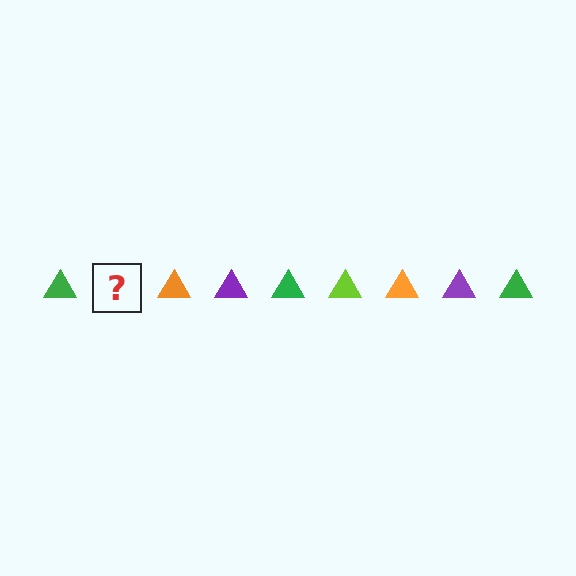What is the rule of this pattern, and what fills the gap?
The rule is that the pattern cycles through green, lime, orange, purple triangles. The gap should be filled with a lime triangle.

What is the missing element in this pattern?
The missing element is a lime triangle.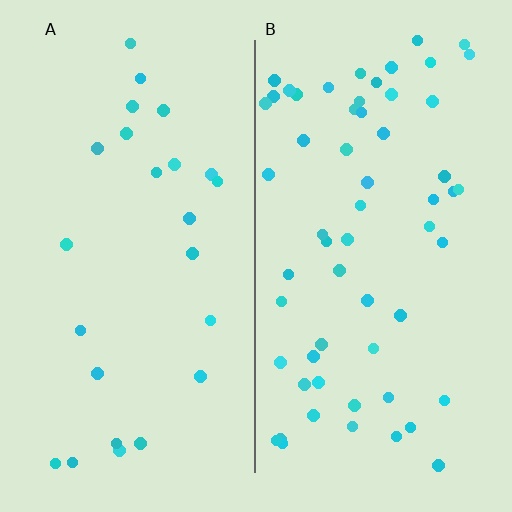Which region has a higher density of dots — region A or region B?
B (the right).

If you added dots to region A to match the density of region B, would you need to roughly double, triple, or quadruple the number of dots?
Approximately double.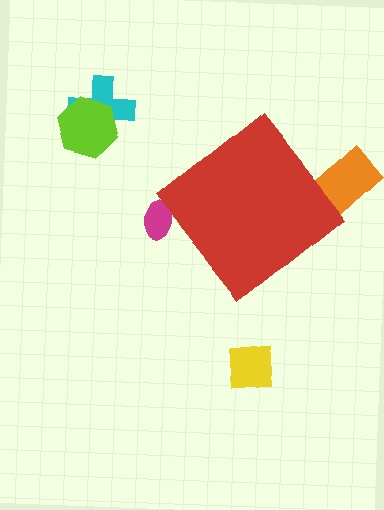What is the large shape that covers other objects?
A red diamond.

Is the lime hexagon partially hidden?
No, the lime hexagon is fully visible.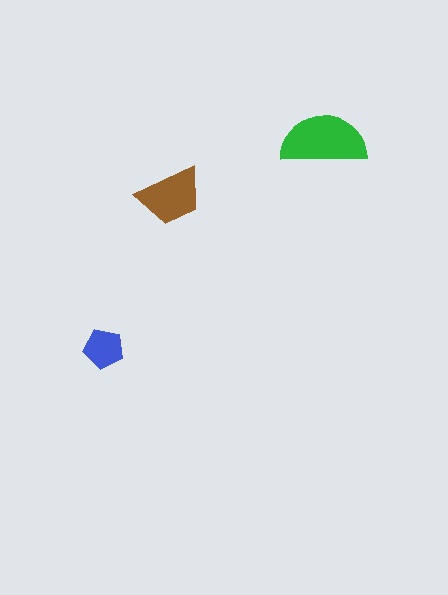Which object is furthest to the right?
The green semicircle is rightmost.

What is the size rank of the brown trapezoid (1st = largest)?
2nd.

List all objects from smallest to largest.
The blue pentagon, the brown trapezoid, the green semicircle.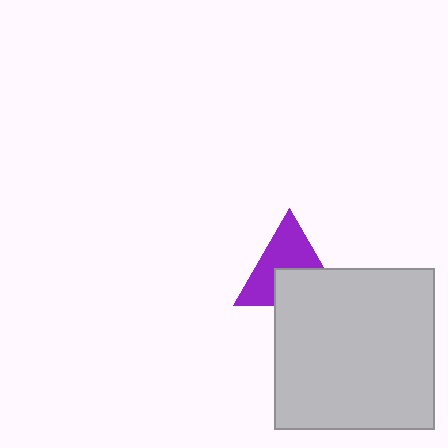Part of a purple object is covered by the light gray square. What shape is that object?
It is a triangle.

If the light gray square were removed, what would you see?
You would see the complete purple triangle.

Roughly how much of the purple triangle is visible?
About half of it is visible (roughly 58%).